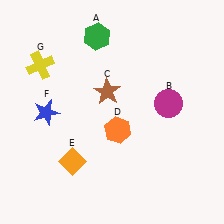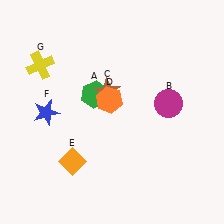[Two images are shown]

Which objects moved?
The objects that moved are: the green hexagon (A), the orange hexagon (D).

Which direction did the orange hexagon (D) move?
The orange hexagon (D) moved up.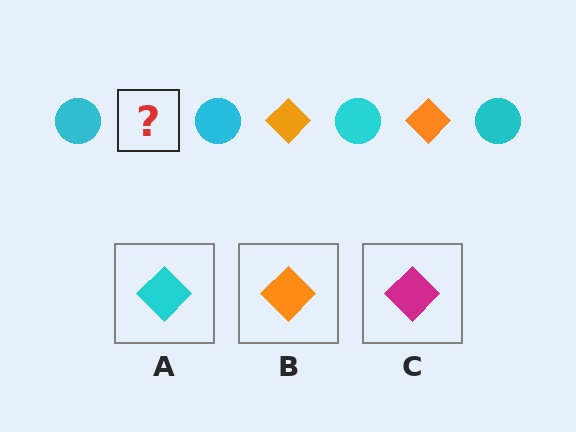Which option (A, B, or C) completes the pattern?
B.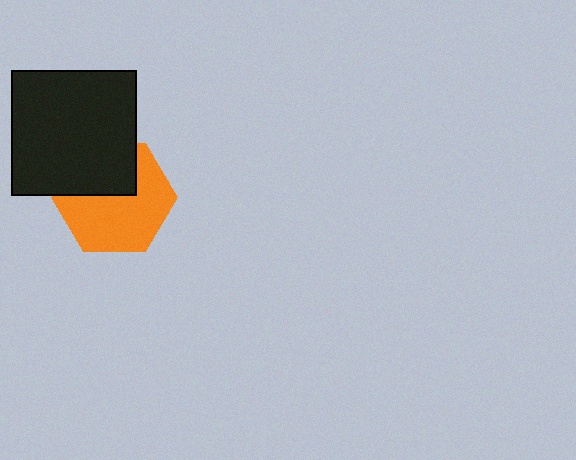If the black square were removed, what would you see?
You would see the complete orange hexagon.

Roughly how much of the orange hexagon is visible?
About half of it is visible (roughly 65%).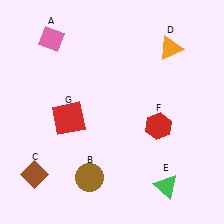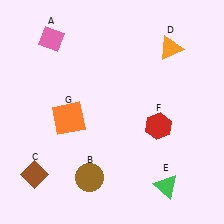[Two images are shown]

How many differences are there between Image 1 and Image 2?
There is 1 difference between the two images.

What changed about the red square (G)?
In Image 1, G is red. In Image 2, it changed to orange.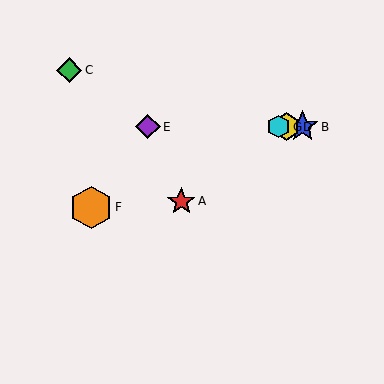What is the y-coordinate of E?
Object E is at y≈127.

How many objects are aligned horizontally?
4 objects (B, D, E, G) are aligned horizontally.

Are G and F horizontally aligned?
No, G is at y≈127 and F is at y≈207.